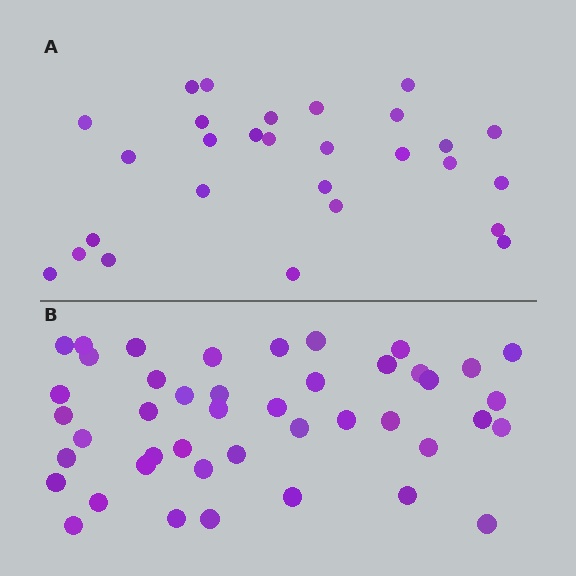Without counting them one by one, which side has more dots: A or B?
Region B (the bottom region) has more dots.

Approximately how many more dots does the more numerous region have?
Region B has approximately 15 more dots than region A.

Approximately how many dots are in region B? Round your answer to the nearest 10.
About 40 dots. (The exact count is 44, which rounds to 40.)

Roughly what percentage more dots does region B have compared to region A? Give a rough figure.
About 55% more.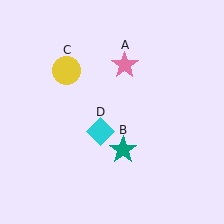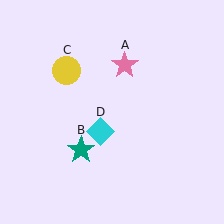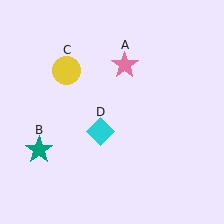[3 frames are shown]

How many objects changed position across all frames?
1 object changed position: teal star (object B).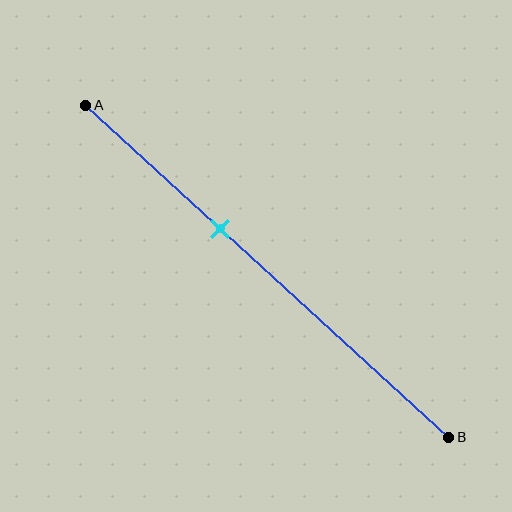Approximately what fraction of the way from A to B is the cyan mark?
The cyan mark is approximately 35% of the way from A to B.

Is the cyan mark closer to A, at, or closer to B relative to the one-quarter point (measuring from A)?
The cyan mark is closer to point B than the one-quarter point of segment AB.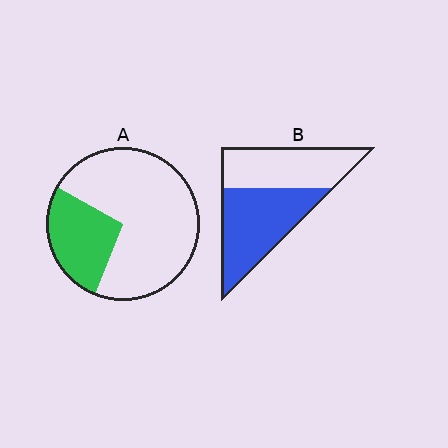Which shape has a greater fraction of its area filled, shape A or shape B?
Shape B.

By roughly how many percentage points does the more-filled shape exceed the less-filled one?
By roughly 25 percentage points (B over A).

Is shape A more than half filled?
No.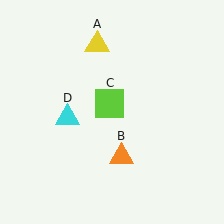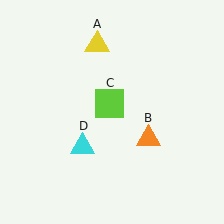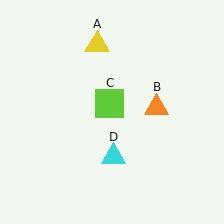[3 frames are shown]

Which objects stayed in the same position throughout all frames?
Yellow triangle (object A) and lime square (object C) remained stationary.